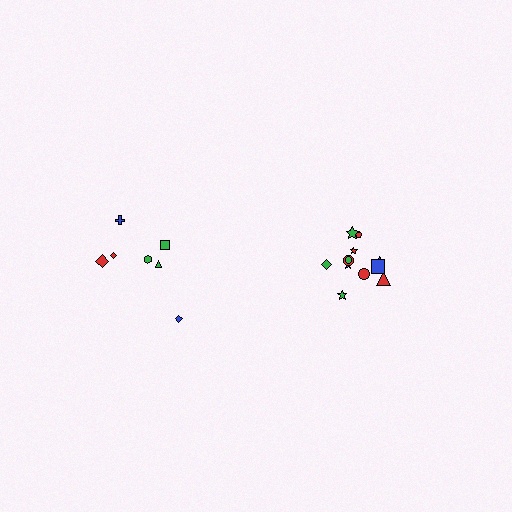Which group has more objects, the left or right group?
The right group.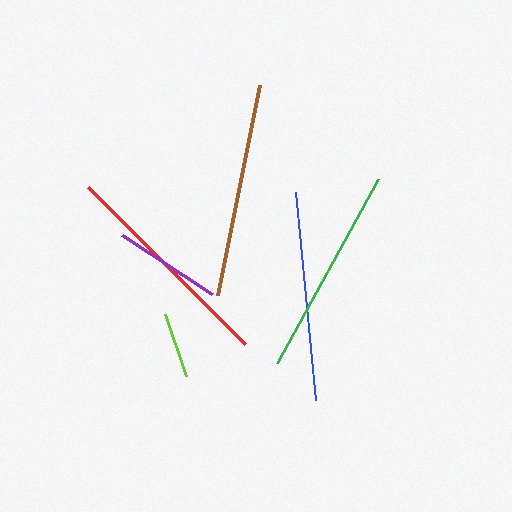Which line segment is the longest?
The red line is the longest at approximately 222 pixels.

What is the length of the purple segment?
The purple segment is approximately 109 pixels long.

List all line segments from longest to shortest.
From longest to shortest: red, brown, green, blue, purple, lime.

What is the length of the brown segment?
The brown segment is approximately 215 pixels long.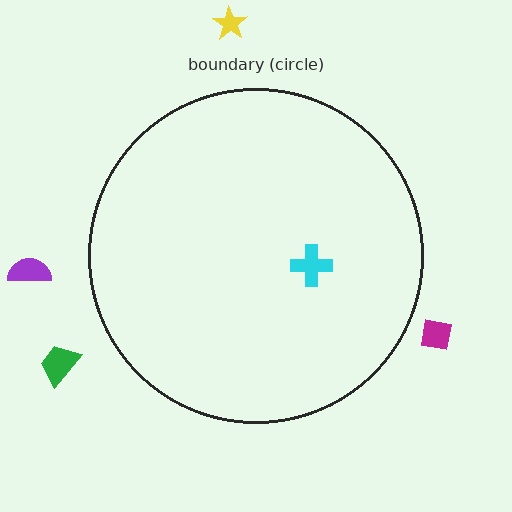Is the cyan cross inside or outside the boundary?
Inside.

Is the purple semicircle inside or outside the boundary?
Outside.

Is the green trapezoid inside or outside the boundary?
Outside.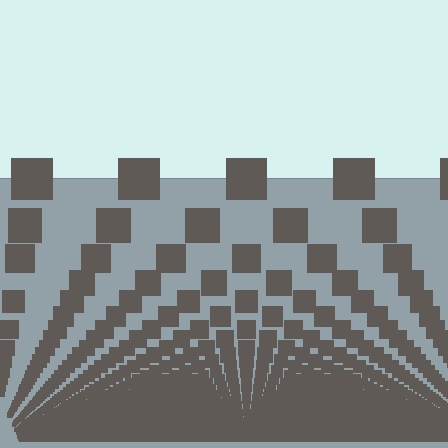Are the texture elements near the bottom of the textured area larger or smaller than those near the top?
Smaller. The gradient is inverted — elements near the bottom are smaller and denser.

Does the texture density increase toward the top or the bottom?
Density increases toward the bottom.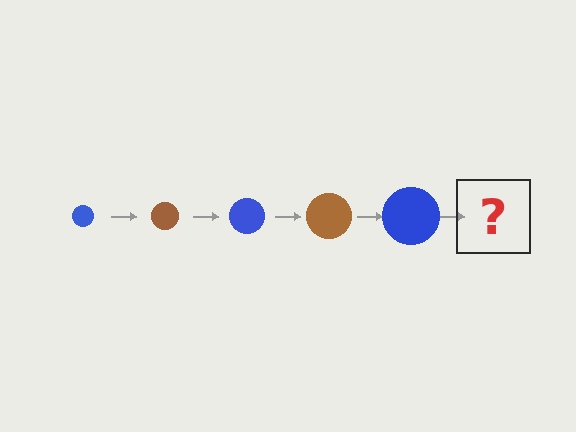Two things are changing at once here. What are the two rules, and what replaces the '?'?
The two rules are that the circle grows larger each step and the color cycles through blue and brown. The '?' should be a brown circle, larger than the previous one.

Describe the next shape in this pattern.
It should be a brown circle, larger than the previous one.